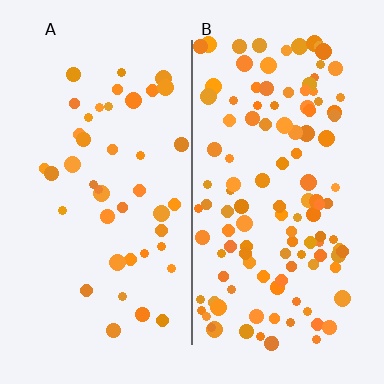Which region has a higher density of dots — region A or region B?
B (the right).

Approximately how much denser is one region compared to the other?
Approximately 2.7× — region B over region A.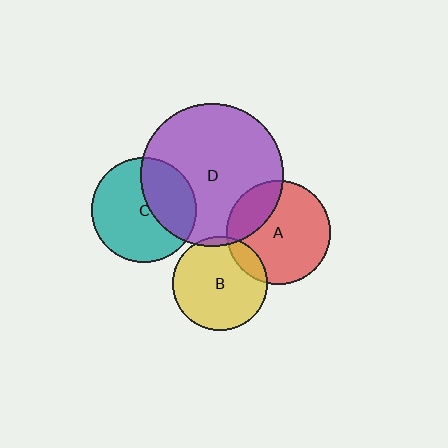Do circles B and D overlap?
Yes.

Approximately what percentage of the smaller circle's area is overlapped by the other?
Approximately 5%.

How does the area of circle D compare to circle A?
Approximately 1.9 times.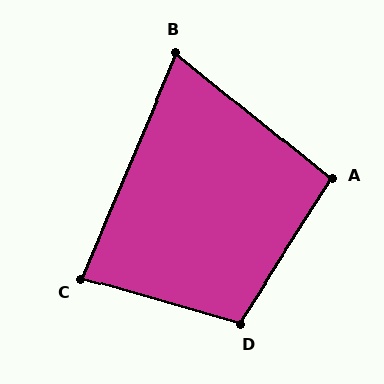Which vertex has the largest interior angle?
D, at approximately 106 degrees.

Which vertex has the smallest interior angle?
B, at approximately 74 degrees.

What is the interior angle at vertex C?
Approximately 83 degrees (acute).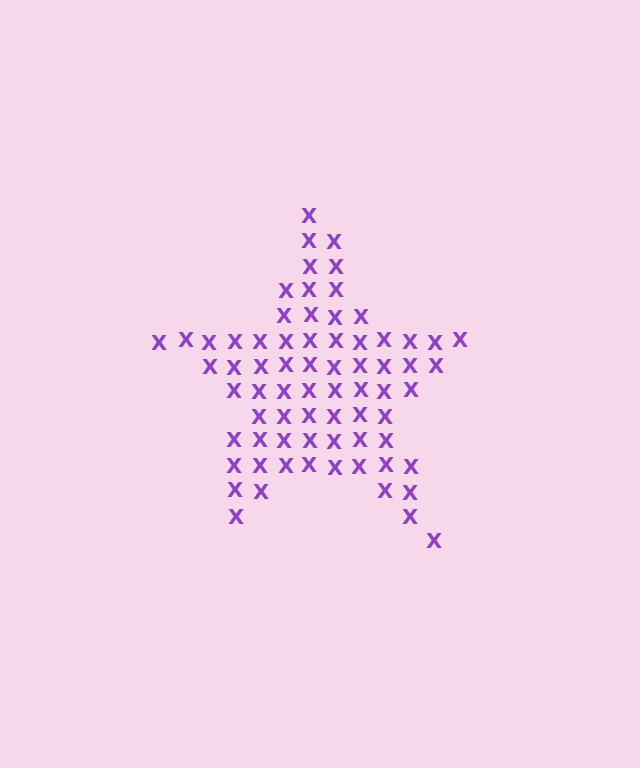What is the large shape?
The large shape is a star.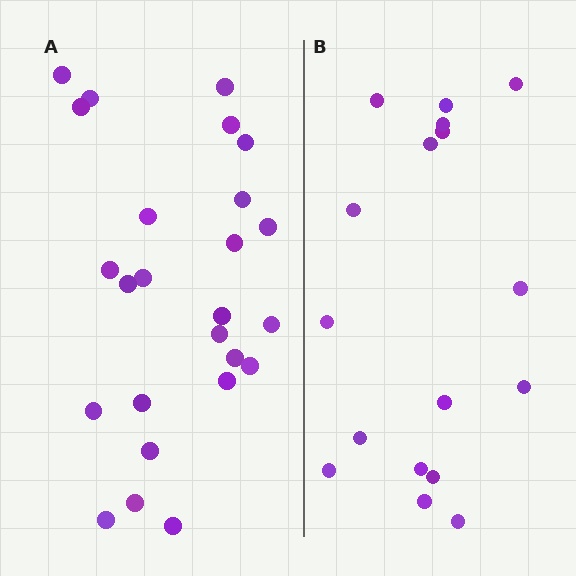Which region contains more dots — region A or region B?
Region A (the left region) has more dots.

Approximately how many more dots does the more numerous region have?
Region A has roughly 8 or so more dots than region B.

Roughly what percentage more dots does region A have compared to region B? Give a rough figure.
About 45% more.